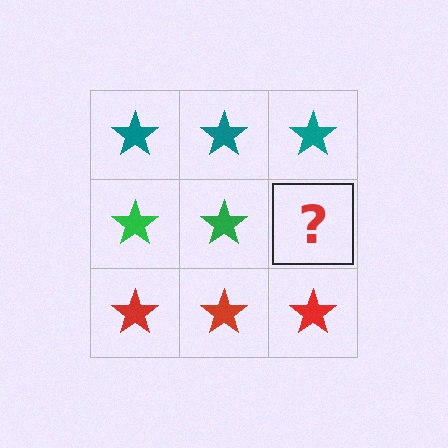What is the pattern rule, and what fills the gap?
The rule is that each row has a consistent color. The gap should be filled with a green star.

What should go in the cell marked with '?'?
The missing cell should contain a green star.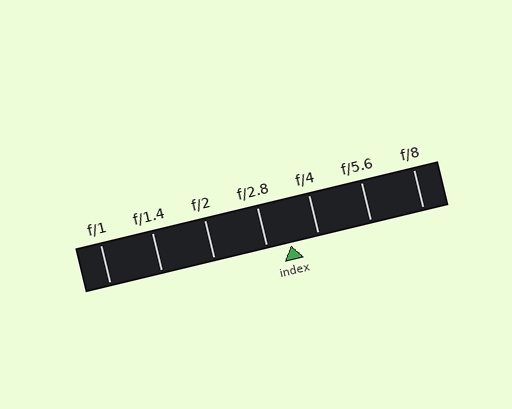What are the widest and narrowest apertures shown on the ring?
The widest aperture shown is f/1 and the narrowest is f/8.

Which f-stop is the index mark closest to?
The index mark is closest to f/2.8.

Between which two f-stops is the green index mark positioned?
The index mark is between f/2.8 and f/4.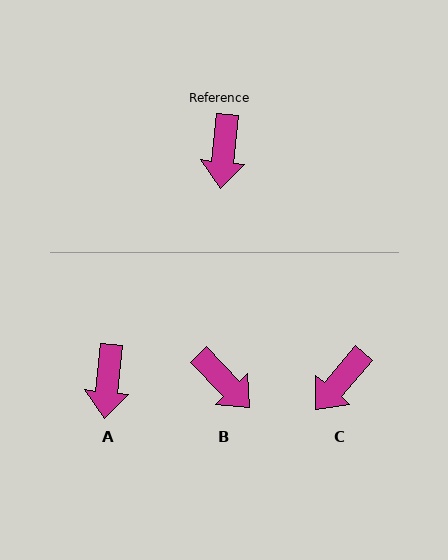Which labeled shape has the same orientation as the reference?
A.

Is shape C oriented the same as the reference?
No, it is off by about 35 degrees.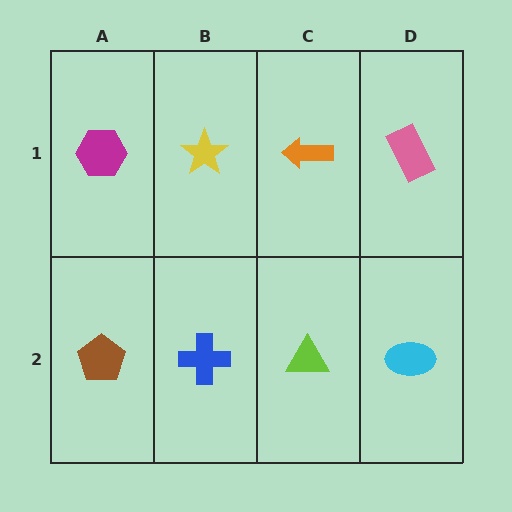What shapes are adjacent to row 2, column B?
A yellow star (row 1, column B), a brown pentagon (row 2, column A), a lime triangle (row 2, column C).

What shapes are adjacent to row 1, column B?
A blue cross (row 2, column B), a magenta hexagon (row 1, column A), an orange arrow (row 1, column C).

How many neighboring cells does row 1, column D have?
2.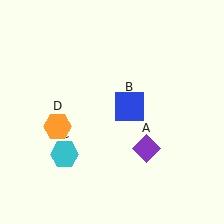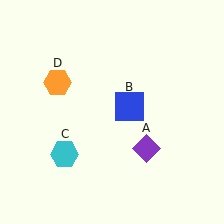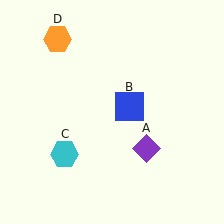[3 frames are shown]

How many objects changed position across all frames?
1 object changed position: orange hexagon (object D).